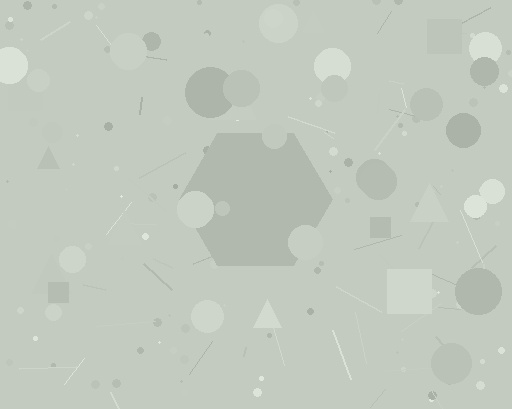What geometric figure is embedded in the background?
A hexagon is embedded in the background.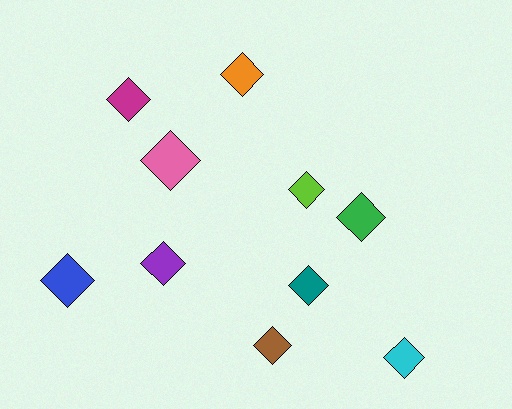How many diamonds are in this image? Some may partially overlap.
There are 10 diamonds.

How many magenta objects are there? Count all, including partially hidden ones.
There is 1 magenta object.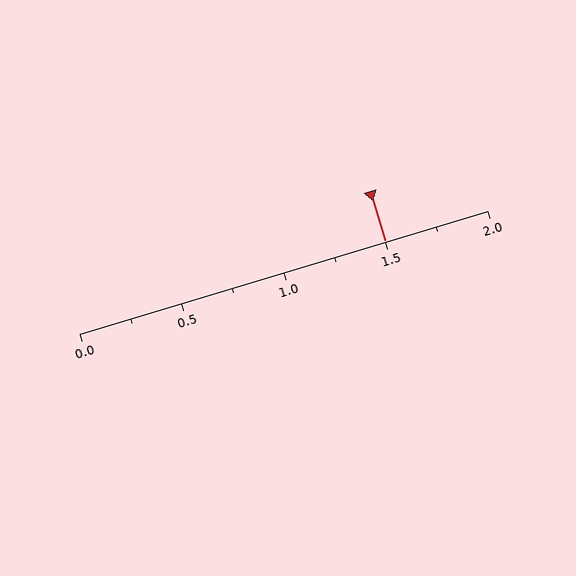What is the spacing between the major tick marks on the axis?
The major ticks are spaced 0.5 apart.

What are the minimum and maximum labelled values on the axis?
The axis runs from 0.0 to 2.0.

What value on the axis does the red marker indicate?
The marker indicates approximately 1.5.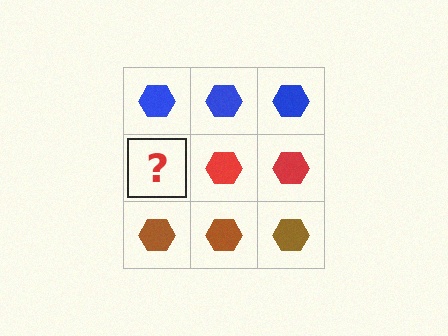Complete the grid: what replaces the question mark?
The question mark should be replaced with a red hexagon.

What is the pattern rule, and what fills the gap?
The rule is that each row has a consistent color. The gap should be filled with a red hexagon.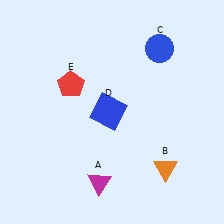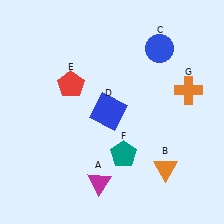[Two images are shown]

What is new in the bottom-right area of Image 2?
A teal pentagon (F) was added in the bottom-right area of Image 2.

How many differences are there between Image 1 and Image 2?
There are 2 differences between the two images.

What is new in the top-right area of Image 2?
An orange cross (G) was added in the top-right area of Image 2.